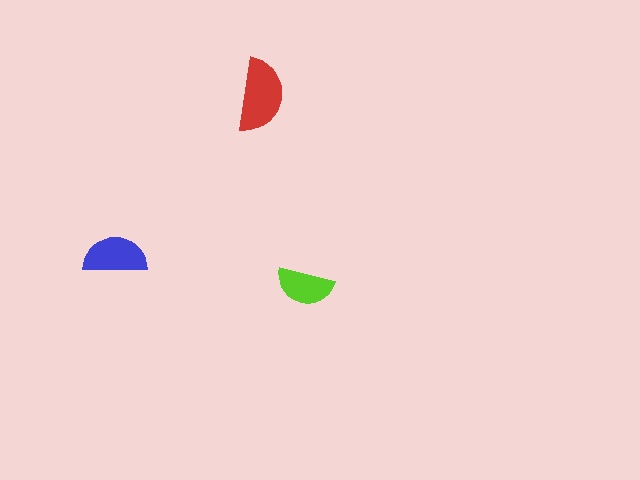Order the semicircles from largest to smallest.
the red one, the blue one, the lime one.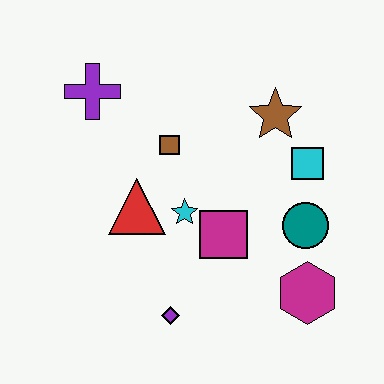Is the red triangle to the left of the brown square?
Yes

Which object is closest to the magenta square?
The cyan star is closest to the magenta square.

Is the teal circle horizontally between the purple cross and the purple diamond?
No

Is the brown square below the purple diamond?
No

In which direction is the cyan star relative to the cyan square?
The cyan star is to the left of the cyan square.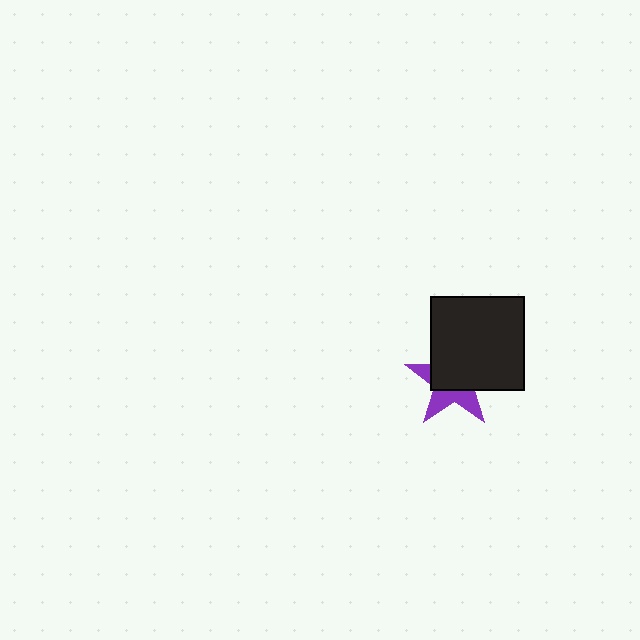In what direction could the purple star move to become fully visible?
The purple star could move toward the lower-left. That would shift it out from behind the black square entirely.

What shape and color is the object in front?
The object in front is a black square.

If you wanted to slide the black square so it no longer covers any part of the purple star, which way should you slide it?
Slide it toward the upper-right — that is the most direct way to separate the two shapes.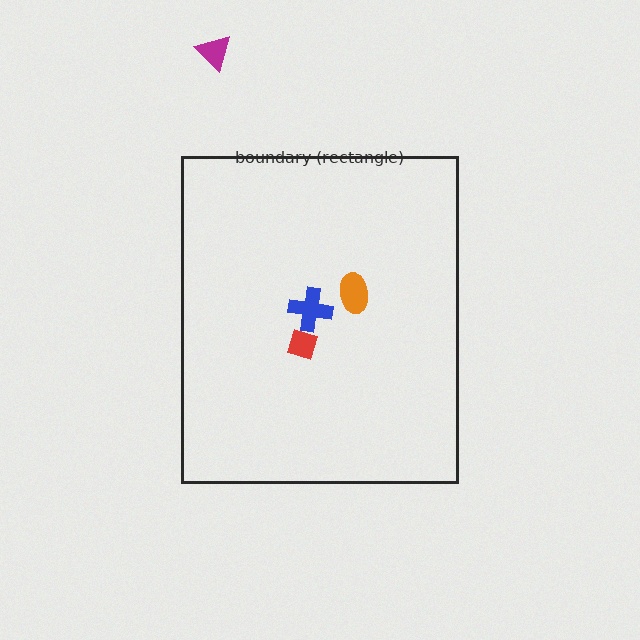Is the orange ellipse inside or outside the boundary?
Inside.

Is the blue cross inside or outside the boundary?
Inside.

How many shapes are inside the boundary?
3 inside, 1 outside.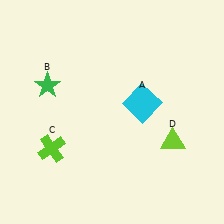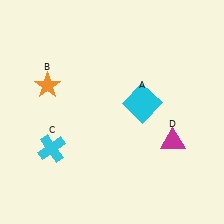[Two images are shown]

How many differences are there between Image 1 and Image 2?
There are 3 differences between the two images.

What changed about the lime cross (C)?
In Image 1, C is lime. In Image 2, it changed to cyan.